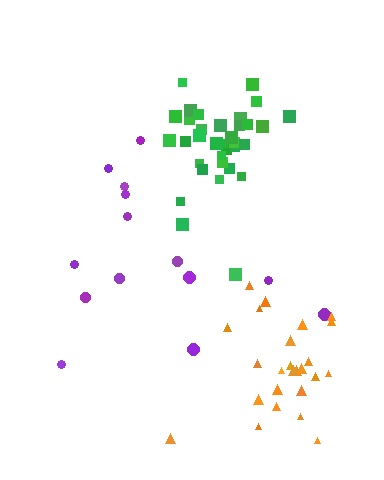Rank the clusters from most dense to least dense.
green, orange, purple.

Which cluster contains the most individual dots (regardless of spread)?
Green (34).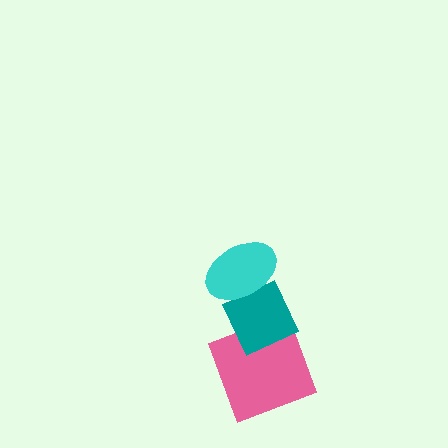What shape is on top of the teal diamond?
The cyan ellipse is on top of the teal diamond.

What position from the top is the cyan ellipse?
The cyan ellipse is 1st from the top.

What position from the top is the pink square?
The pink square is 3rd from the top.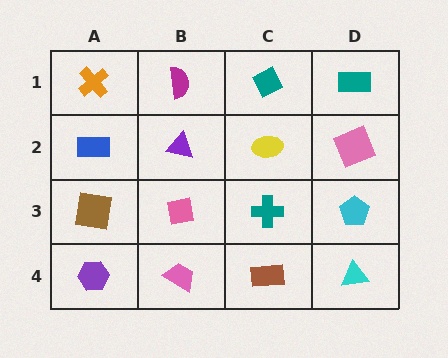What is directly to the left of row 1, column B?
An orange cross.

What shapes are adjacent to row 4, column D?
A cyan pentagon (row 3, column D), a brown rectangle (row 4, column C).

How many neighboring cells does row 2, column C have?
4.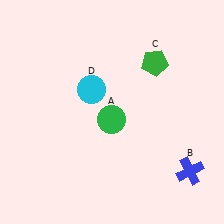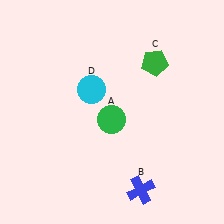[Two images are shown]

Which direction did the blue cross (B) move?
The blue cross (B) moved left.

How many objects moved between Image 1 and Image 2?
1 object moved between the two images.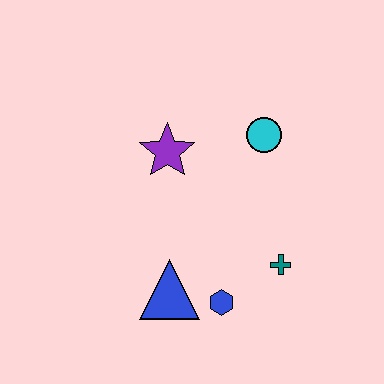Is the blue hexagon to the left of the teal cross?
Yes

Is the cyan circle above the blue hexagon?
Yes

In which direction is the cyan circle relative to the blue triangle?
The cyan circle is above the blue triangle.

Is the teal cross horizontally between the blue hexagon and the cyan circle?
No